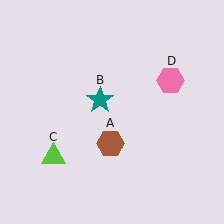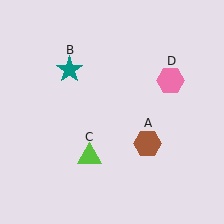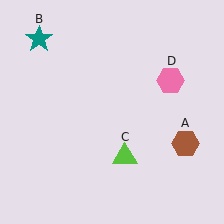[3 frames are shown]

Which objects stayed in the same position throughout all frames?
Pink hexagon (object D) remained stationary.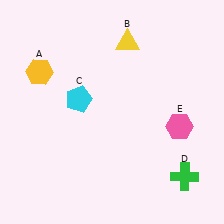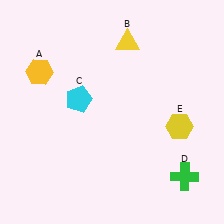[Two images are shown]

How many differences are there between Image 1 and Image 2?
There is 1 difference between the two images.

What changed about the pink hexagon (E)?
In Image 1, E is pink. In Image 2, it changed to yellow.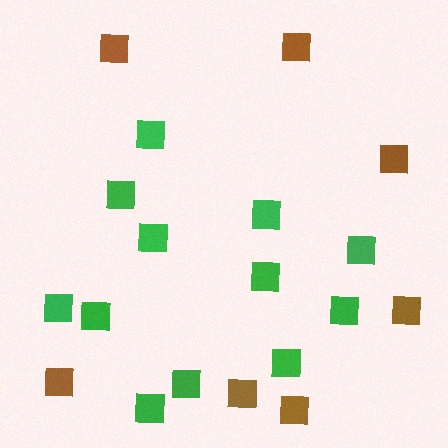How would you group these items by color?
There are 2 groups: one group of brown squares (7) and one group of green squares (12).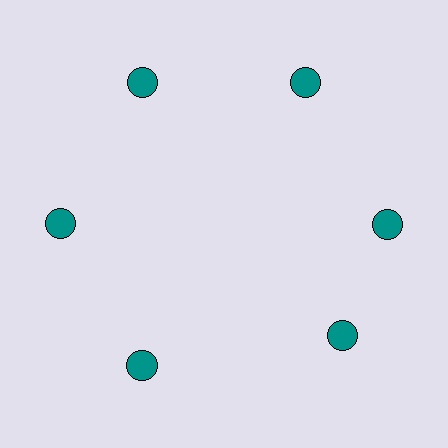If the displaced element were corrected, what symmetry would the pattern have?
It would have 6-fold rotational symmetry — the pattern would map onto itself every 60 degrees.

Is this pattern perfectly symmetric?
No. The 6 teal circles are arranged in a ring, but one element near the 5 o'clock position is rotated out of alignment along the ring, breaking the 6-fold rotational symmetry.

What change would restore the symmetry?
The symmetry would be restored by rotating it back into even spacing with its neighbors so that all 6 circles sit at equal angles and equal distance from the center.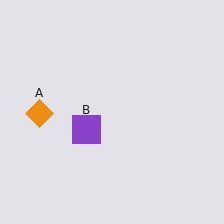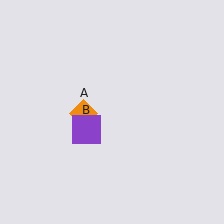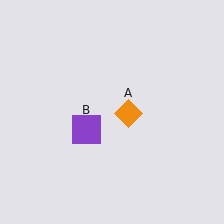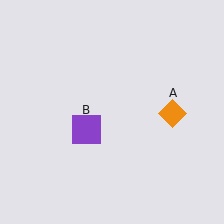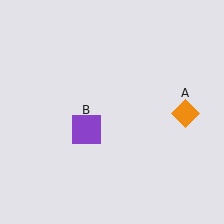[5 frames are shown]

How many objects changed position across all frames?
1 object changed position: orange diamond (object A).